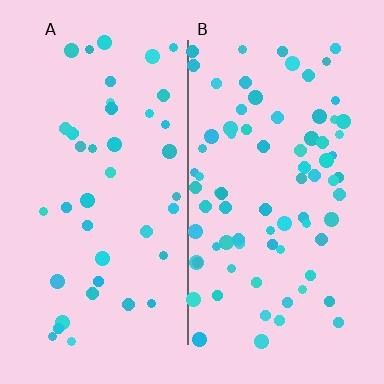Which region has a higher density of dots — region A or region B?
B (the right).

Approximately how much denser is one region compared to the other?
Approximately 1.9× — region B over region A.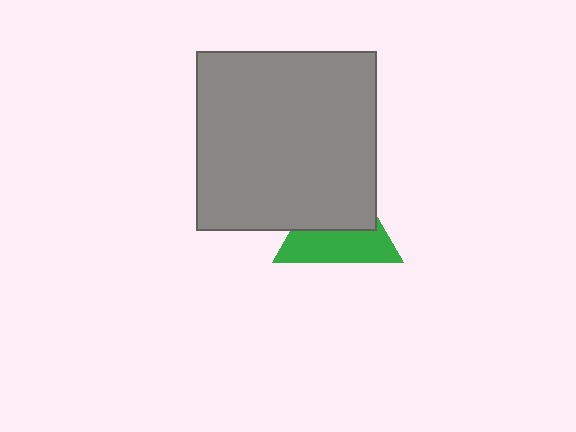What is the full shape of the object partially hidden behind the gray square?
The partially hidden object is a green triangle.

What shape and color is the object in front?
The object in front is a gray square.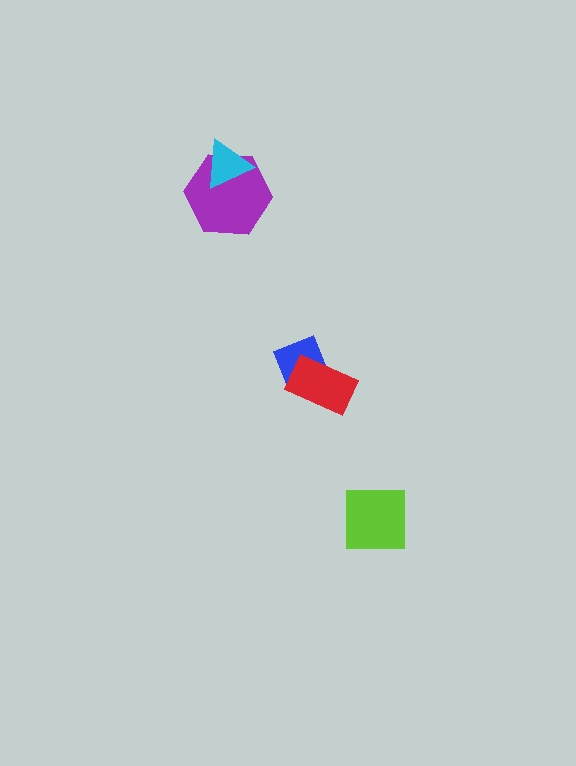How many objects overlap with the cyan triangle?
1 object overlaps with the cyan triangle.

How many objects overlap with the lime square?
0 objects overlap with the lime square.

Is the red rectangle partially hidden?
No, no other shape covers it.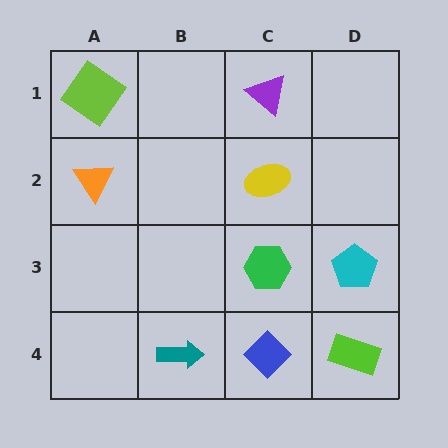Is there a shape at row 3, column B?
No, that cell is empty.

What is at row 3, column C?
A green hexagon.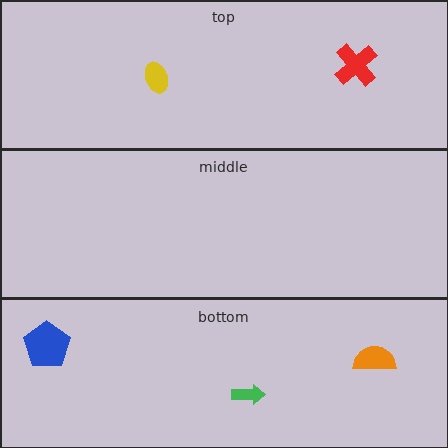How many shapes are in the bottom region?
3.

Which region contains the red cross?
The top region.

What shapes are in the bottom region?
The green arrow, the blue pentagon, the orange semicircle.